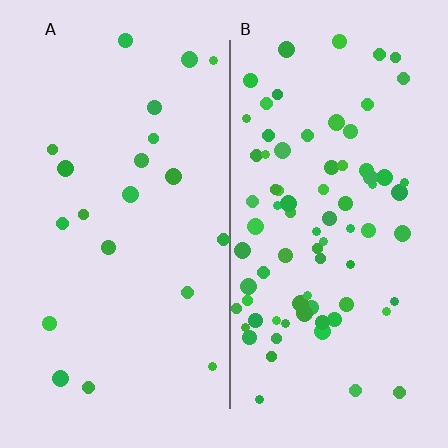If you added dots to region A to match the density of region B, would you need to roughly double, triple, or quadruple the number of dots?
Approximately quadruple.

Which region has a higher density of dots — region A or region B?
B (the right).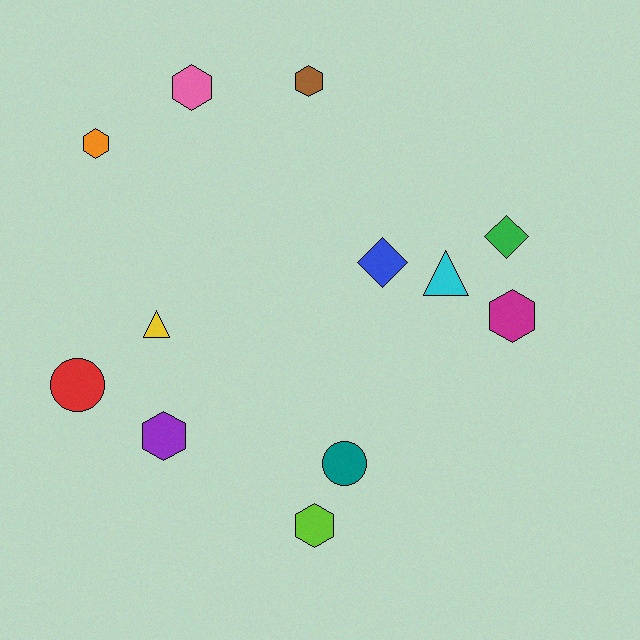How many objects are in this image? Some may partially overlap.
There are 12 objects.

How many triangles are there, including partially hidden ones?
There are 2 triangles.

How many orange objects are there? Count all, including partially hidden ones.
There is 1 orange object.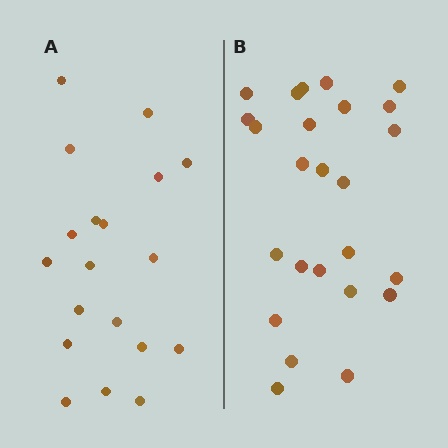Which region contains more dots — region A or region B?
Region B (the right region) has more dots.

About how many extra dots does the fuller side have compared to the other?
Region B has about 6 more dots than region A.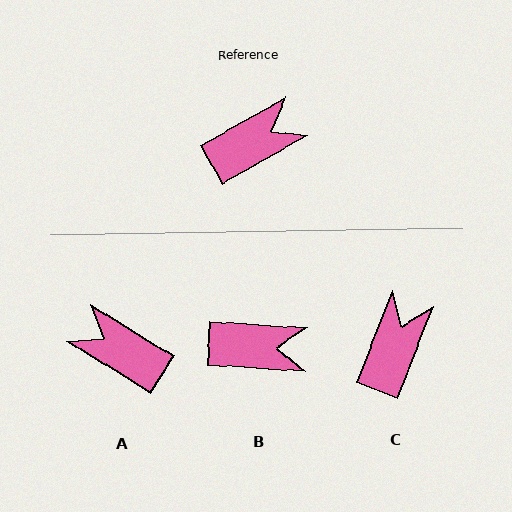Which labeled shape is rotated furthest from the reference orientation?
A, about 118 degrees away.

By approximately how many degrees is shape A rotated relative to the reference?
Approximately 118 degrees counter-clockwise.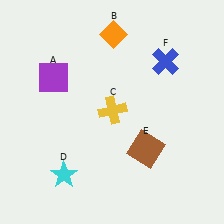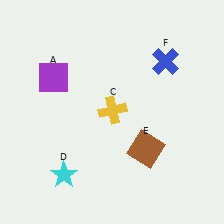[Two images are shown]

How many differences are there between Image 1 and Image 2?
There is 1 difference between the two images.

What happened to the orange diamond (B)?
The orange diamond (B) was removed in Image 2. It was in the top-right area of Image 1.